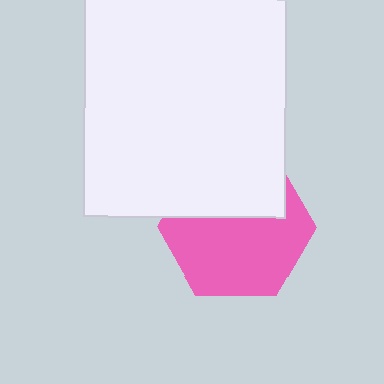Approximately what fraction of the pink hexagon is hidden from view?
Roughly 38% of the pink hexagon is hidden behind the white rectangle.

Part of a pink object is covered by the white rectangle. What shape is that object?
It is a hexagon.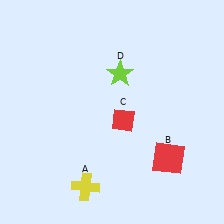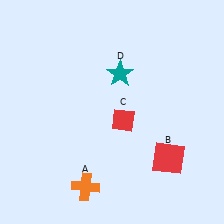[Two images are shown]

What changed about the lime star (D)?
In Image 1, D is lime. In Image 2, it changed to teal.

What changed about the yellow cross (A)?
In Image 1, A is yellow. In Image 2, it changed to orange.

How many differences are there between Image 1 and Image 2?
There are 2 differences between the two images.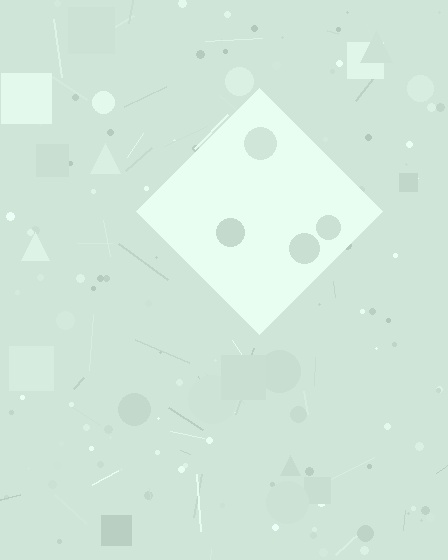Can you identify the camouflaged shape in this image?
The camouflaged shape is a diamond.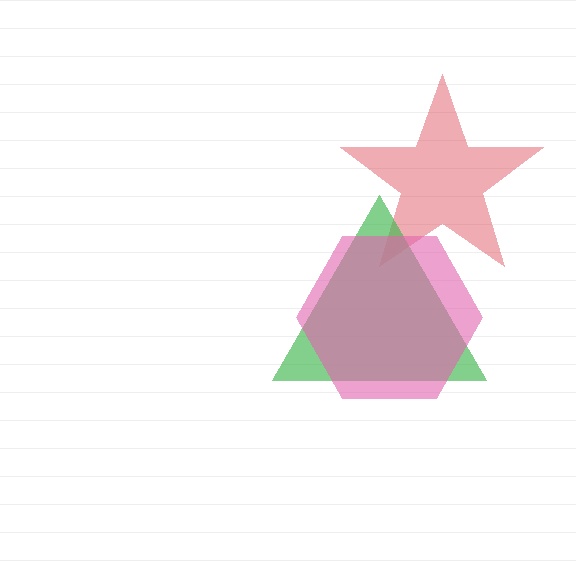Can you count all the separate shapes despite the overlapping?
Yes, there are 3 separate shapes.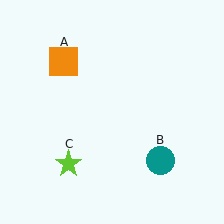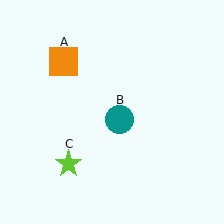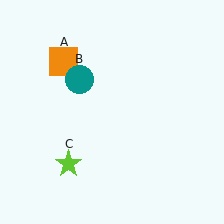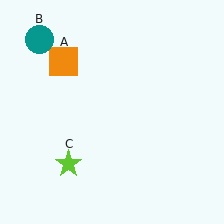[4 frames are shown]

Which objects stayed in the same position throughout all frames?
Orange square (object A) and lime star (object C) remained stationary.